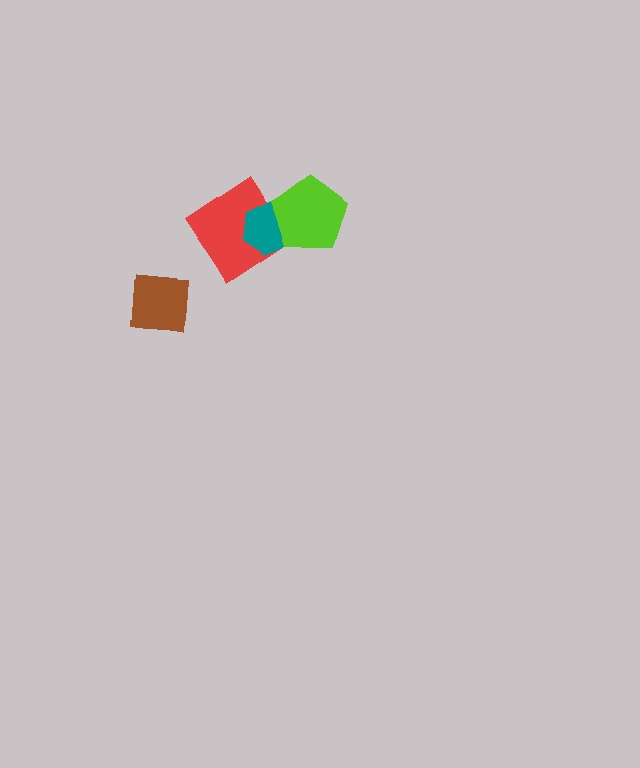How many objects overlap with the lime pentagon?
1 object overlaps with the lime pentagon.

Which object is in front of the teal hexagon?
The lime pentagon is in front of the teal hexagon.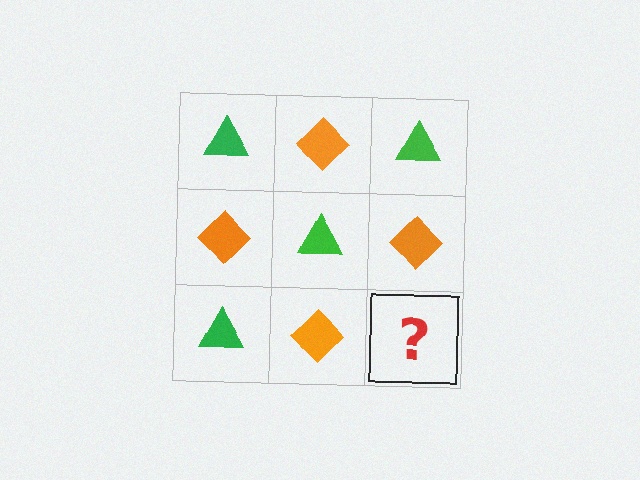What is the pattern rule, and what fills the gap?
The rule is that it alternates green triangle and orange diamond in a checkerboard pattern. The gap should be filled with a green triangle.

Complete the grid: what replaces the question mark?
The question mark should be replaced with a green triangle.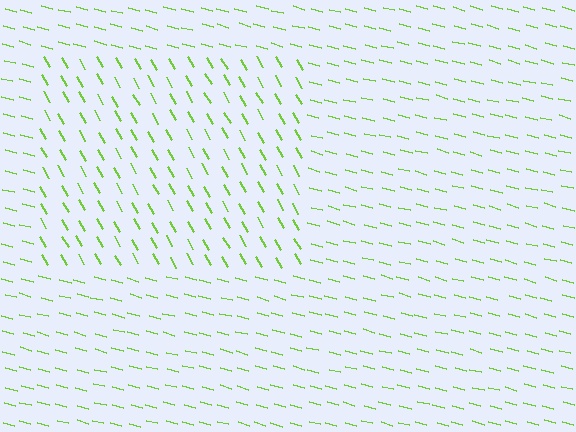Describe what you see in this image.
The image is filled with small lime line segments. A rectangle region in the image has lines oriented differently from the surrounding lines, creating a visible texture boundary.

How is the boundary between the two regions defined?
The boundary is defined purely by a change in line orientation (approximately 45 degrees difference). All lines are the same color and thickness.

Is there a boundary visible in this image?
Yes, there is a texture boundary formed by a change in line orientation.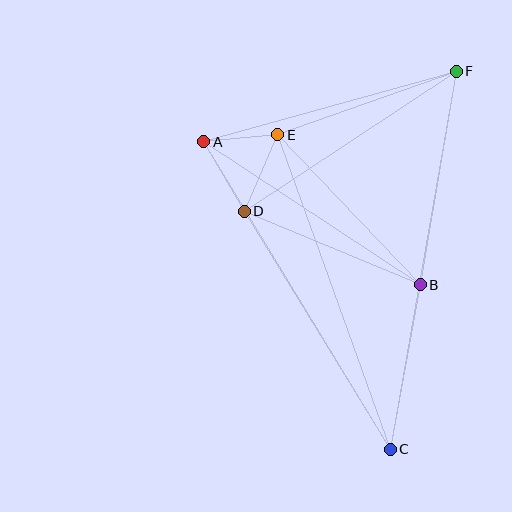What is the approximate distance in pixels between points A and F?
The distance between A and F is approximately 262 pixels.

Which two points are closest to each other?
Points A and E are closest to each other.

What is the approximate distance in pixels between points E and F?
The distance between E and F is approximately 190 pixels.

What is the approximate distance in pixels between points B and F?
The distance between B and F is approximately 216 pixels.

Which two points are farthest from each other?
Points C and F are farthest from each other.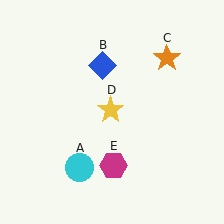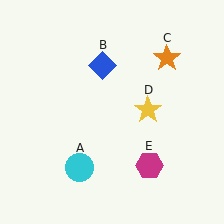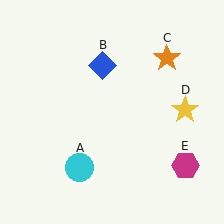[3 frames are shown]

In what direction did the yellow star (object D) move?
The yellow star (object D) moved right.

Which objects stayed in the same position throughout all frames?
Cyan circle (object A) and blue diamond (object B) and orange star (object C) remained stationary.